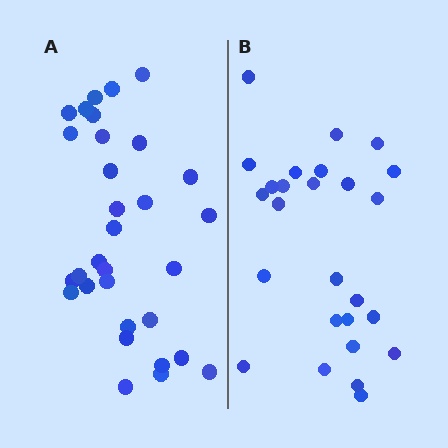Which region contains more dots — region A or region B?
Region A (the left region) has more dots.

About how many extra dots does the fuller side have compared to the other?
Region A has about 5 more dots than region B.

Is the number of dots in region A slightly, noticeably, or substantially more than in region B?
Region A has only slightly more — the two regions are fairly close. The ratio is roughly 1.2 to 1.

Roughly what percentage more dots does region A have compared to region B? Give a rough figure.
About 20% more.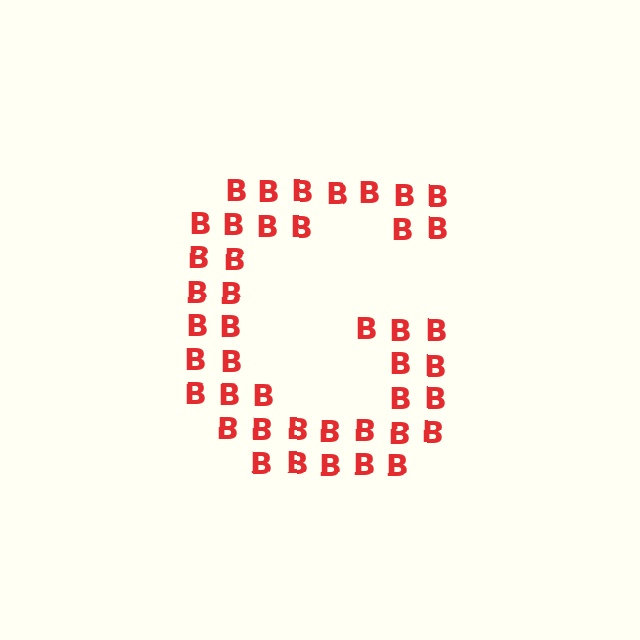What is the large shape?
The large shape is the letter G.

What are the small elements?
The small elements are letter B's.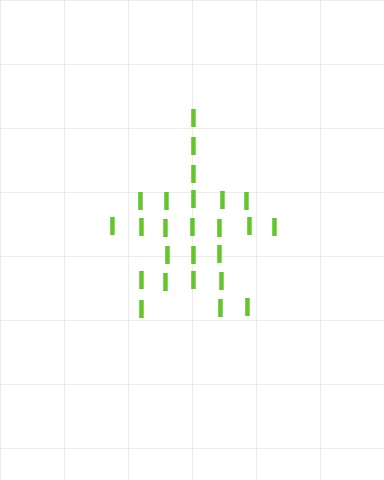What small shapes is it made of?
It is made of small letter I's.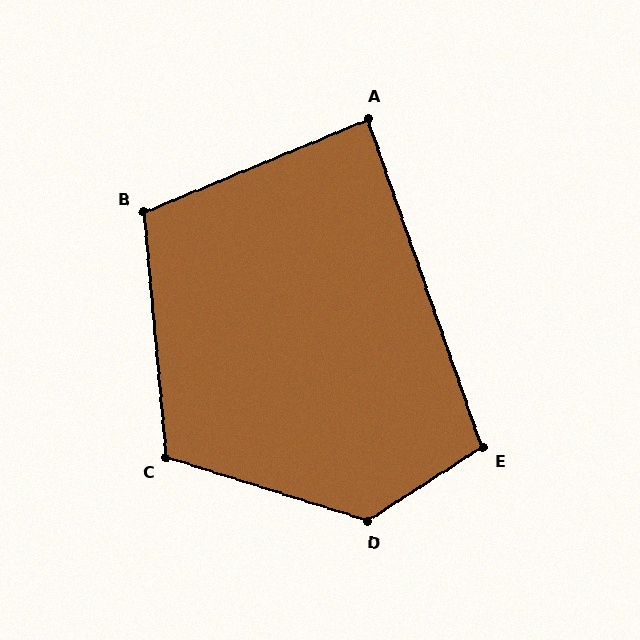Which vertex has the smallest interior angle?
A, at approximately 87 degrees.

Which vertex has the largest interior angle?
D, at approximately 130 degrees.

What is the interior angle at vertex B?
Approximately 107 degrees (obtuse).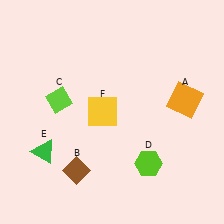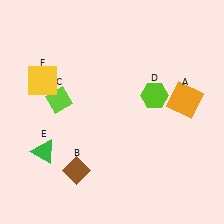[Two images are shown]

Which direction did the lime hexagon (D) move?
The lime hexagon (D) moved up.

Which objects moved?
The objects that moved are: the lime hexagon (D), the yellow square (F).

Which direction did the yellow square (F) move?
The yellow square (F) moved left.